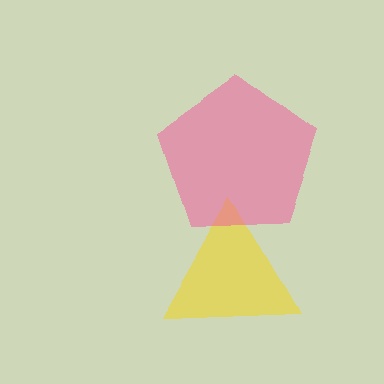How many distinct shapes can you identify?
There are 2 distinct shapes: a yellow triangle, a pink pentagon.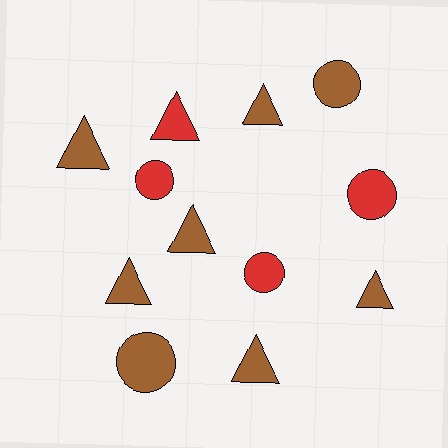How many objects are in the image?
There are 12 objects.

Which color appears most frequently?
Brown, with 8 objects.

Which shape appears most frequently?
Triangle, with 7 objects.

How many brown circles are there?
There are 2 brown circles.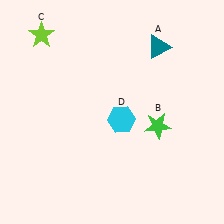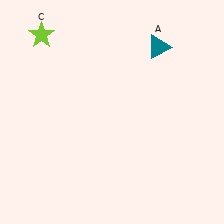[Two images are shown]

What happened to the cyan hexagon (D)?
The cyan hexagon (D) was removed in Image 2. It was in the bottom-right area of Image 1.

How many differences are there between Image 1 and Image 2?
There are 2 differences between the two images.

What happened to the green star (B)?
The green star (B) was removed in Image 2. It was in the bottom-right area of Image 1.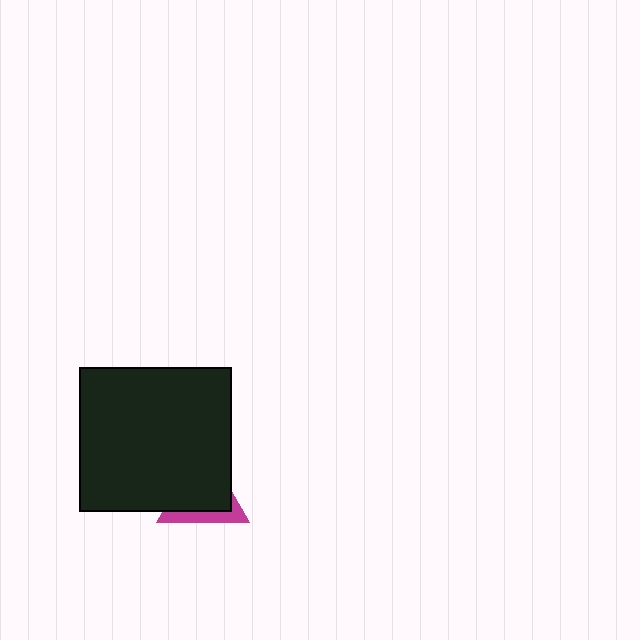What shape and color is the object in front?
The object in front is a black rectangle.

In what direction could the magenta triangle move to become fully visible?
The magenta triangle could move toward the lower-right. That would shift it out from behind the black rectangle entirely.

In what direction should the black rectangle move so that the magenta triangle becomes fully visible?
The black rectangle should move toward the upper-left. That is the shortest direction to clear the overlap and leave the magenta triangle fully visible.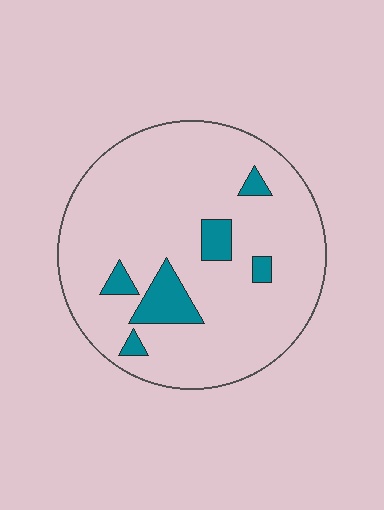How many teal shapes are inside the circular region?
6.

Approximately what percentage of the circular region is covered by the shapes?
Approximately 10%.